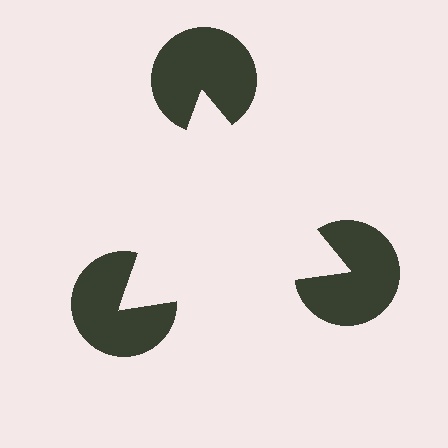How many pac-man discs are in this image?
There are 3 — one at each vertex of the illusory triangle.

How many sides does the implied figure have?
3 sides.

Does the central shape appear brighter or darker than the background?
It typically appears slightly brighter than the background, even though no actual brightness change is drawn.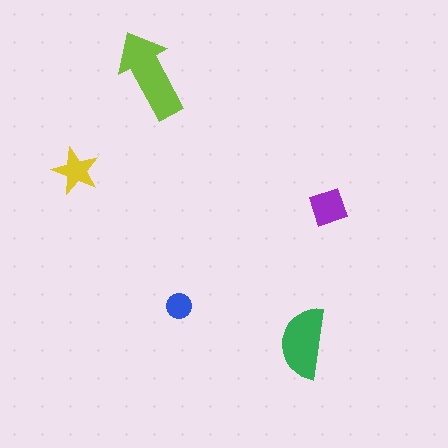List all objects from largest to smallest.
The lime arrow, the green semicircle, the purple diamond, the yellow star, the blue circle.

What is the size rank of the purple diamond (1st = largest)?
3rd.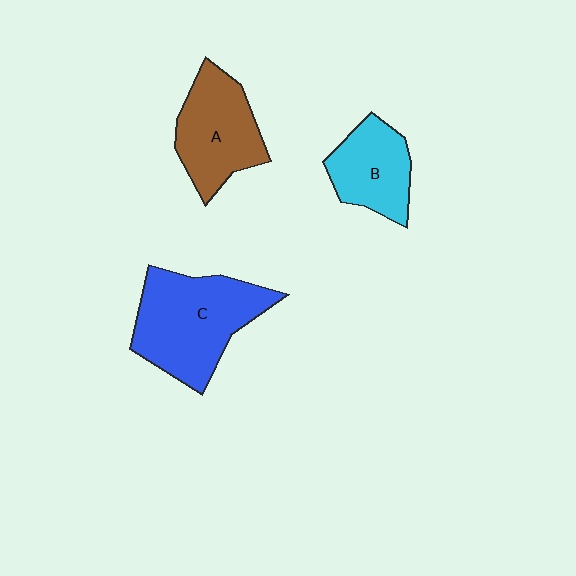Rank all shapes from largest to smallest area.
From largest to smallest: C (blue), A (brown), B (cyan).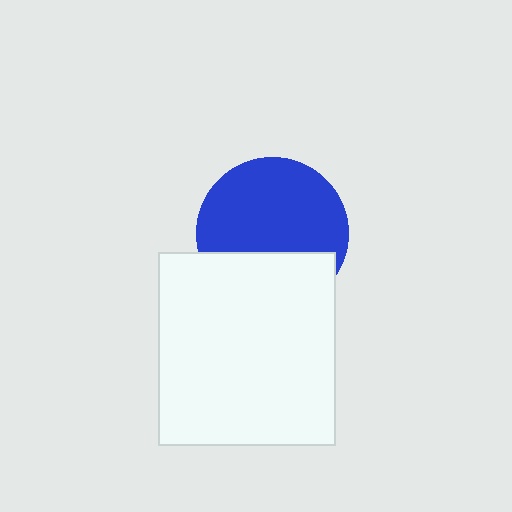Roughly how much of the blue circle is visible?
Most of it is visible (roughly 66%).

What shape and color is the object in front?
The object in front is a white rectangle.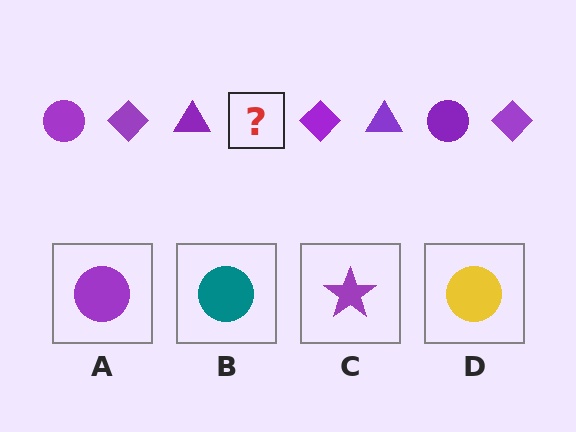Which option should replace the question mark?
Option A.